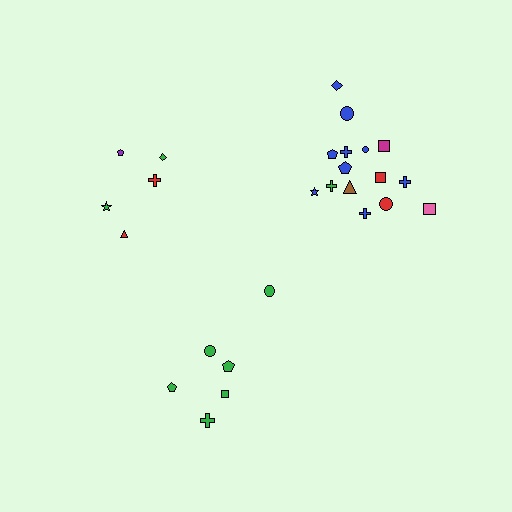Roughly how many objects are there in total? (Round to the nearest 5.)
Roughly 25 objects in total.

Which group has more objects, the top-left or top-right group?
The top-right group.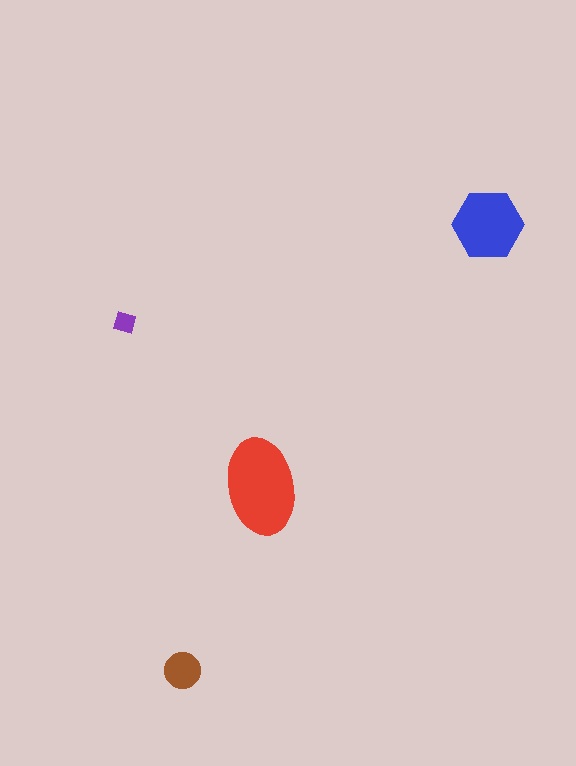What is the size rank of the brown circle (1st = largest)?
3rd.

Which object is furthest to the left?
The purple diamond is leftmost.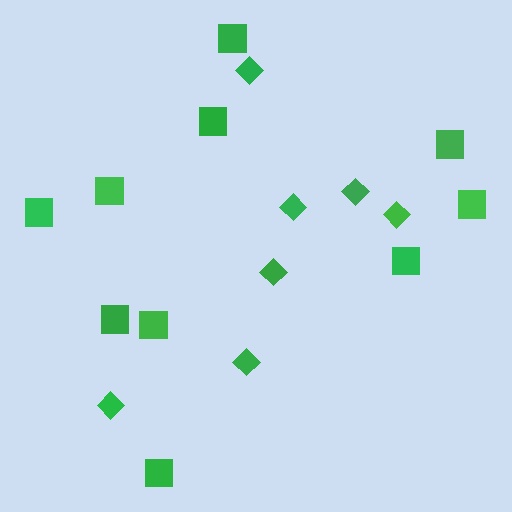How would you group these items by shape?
There are 2 groups: one group of squares (10) and one group of diamonds (7).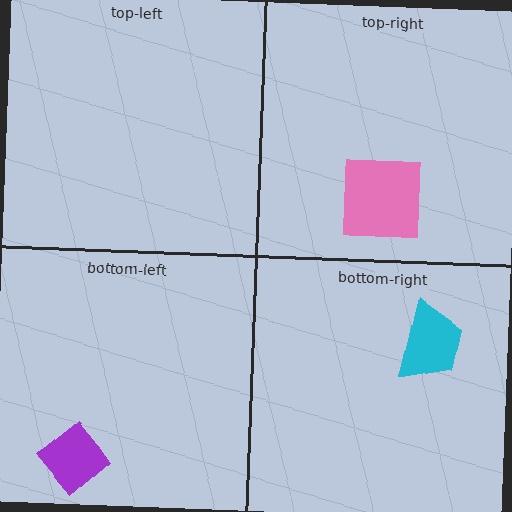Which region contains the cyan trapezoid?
The bottom-right region.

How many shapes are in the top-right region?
1.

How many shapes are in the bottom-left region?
1.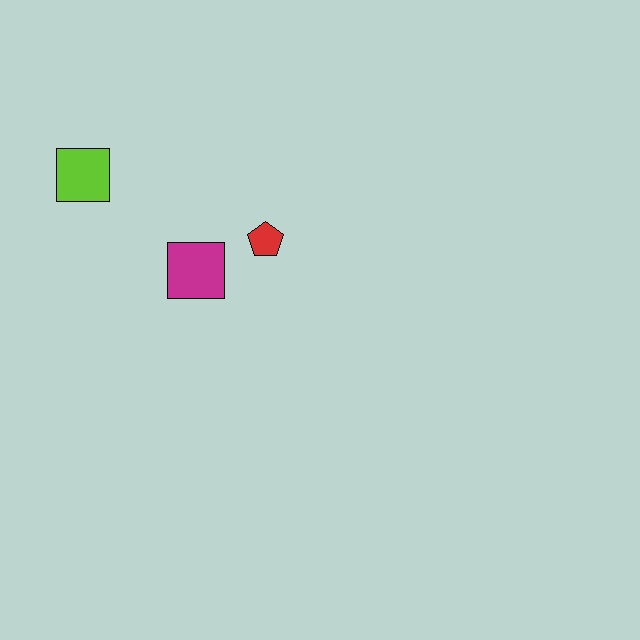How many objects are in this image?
There are 3 objects.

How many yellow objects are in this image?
There are no yellow objects.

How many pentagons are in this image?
There is 1 pentagon.